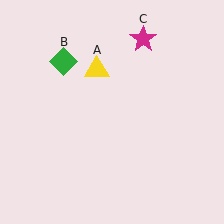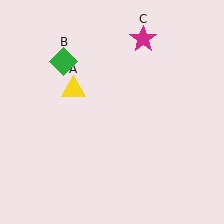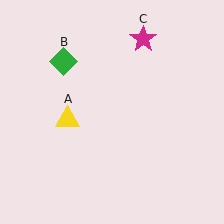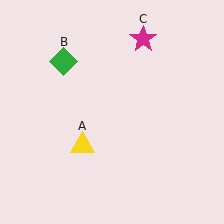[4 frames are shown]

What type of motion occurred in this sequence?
The yellow triangle (object A) rotated counterclockwise around the center of the scene.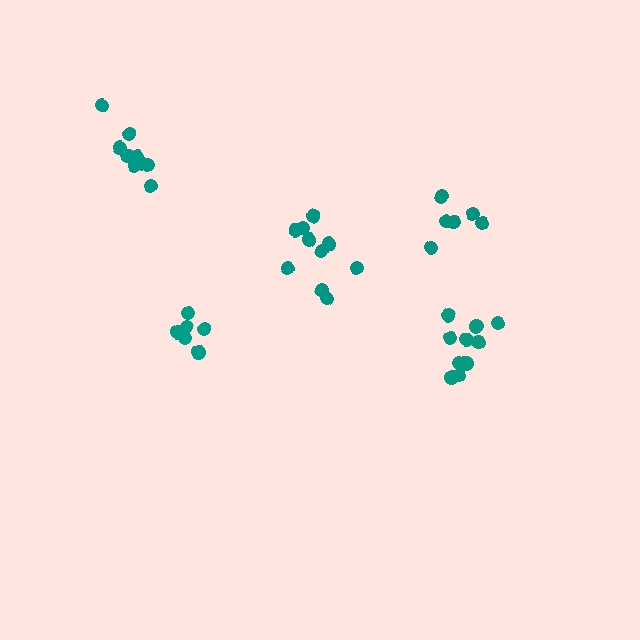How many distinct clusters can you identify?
There are 5 distinct clusters.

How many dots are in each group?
Group 1: 10 dots, Group 2: 6 dots, Group 3: 11 dots, Group 4: 6 dots, Group 5: 9 dots (42 total).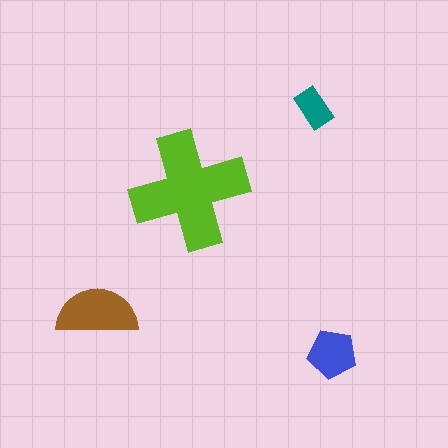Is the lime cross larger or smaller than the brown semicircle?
Larger.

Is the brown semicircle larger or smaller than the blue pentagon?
Larger.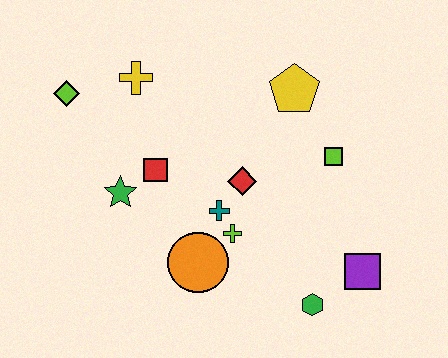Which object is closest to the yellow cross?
The lime diamond is closest to the yellow cross.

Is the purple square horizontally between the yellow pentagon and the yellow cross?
No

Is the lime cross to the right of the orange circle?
Yes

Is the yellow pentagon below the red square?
No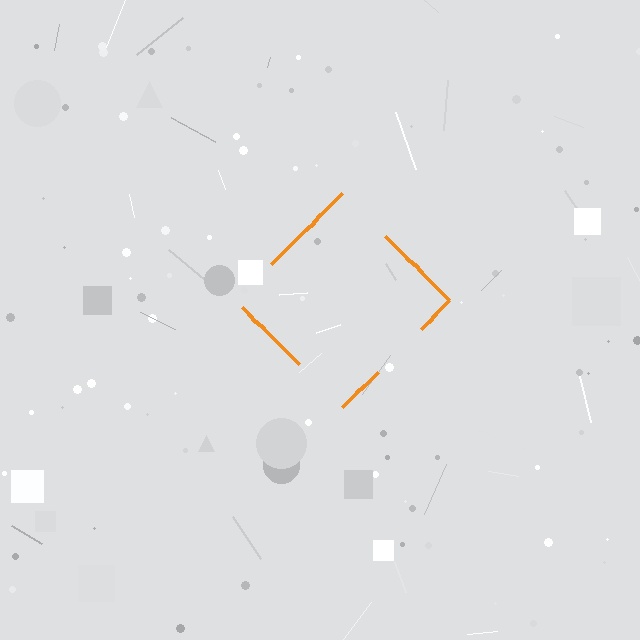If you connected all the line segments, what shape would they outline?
They would outline a diamond.